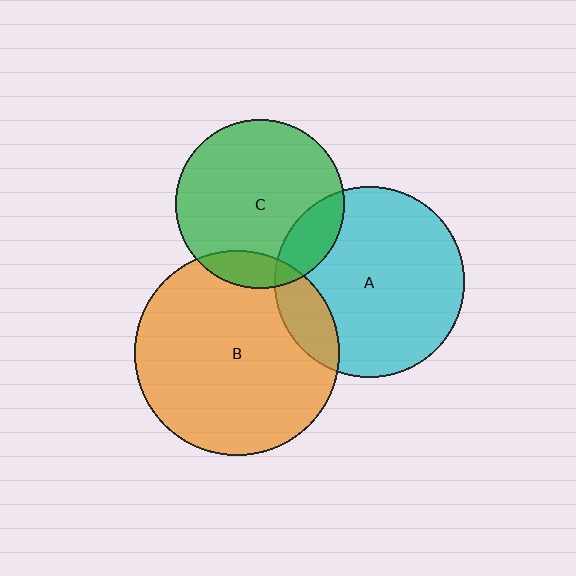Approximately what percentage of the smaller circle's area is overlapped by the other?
Approximately 15%.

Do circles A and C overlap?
Yes.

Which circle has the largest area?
Circle B (orange).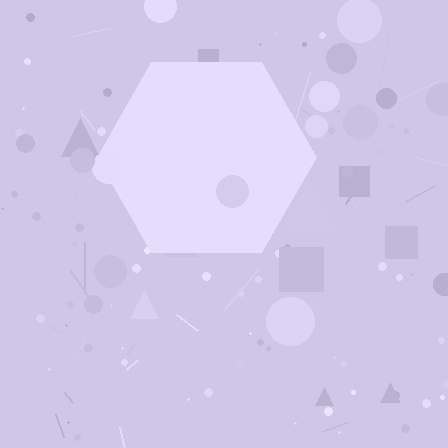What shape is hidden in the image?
A hexagon is hidden in the image.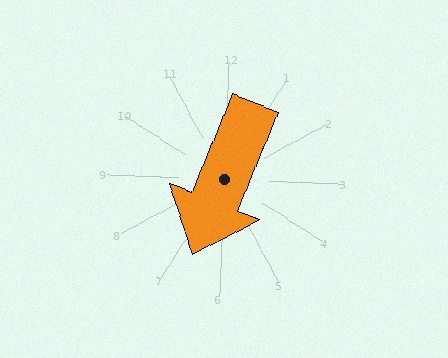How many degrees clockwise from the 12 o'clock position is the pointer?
Approximately 200 degrees.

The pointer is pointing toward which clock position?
Roughly 7 o'clock.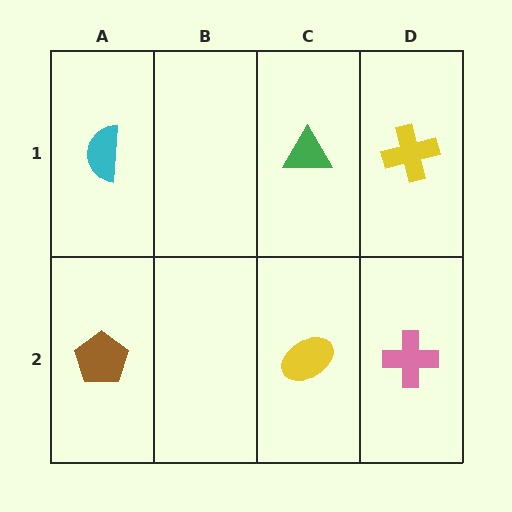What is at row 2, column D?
A pink cross.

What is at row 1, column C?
A green triangle.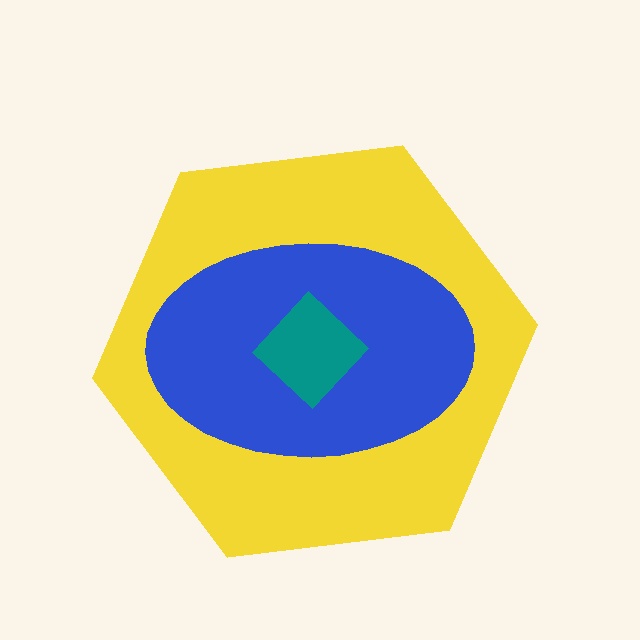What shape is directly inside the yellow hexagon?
The blue ellipse.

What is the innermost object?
The teal diamond.